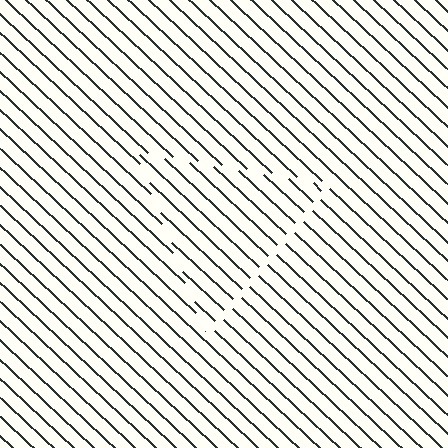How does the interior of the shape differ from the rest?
The interior of the shape contains the same grating, shifted by half a period — the contour is defined by the phase discontinuity where line-ends from the inner and outer gratings abut.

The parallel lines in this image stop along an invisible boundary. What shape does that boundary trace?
An illusory triangle. The interior of the shape contains the same grating, shifted by half a period — the contour is defined by the phase discontinuity where line-ends from the inner and outer gratings abut.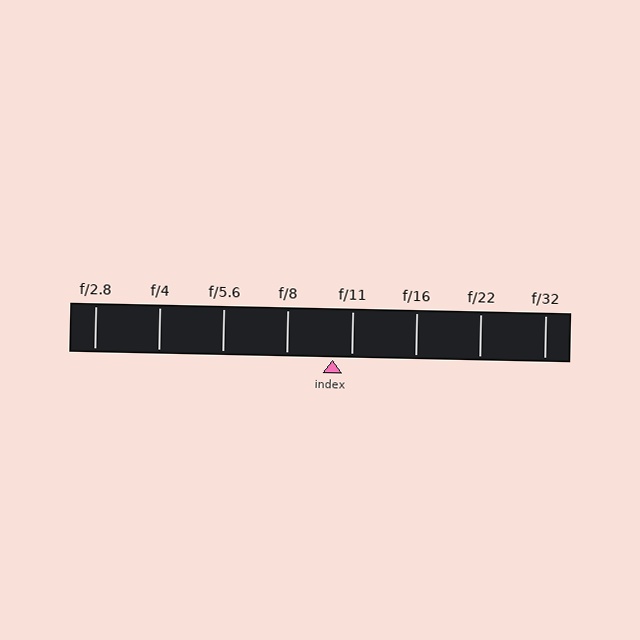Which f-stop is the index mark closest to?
The index mark is closest to f/11.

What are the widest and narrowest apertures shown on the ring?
The widest aperture shown is f/2.8 and the narrowest is f/32.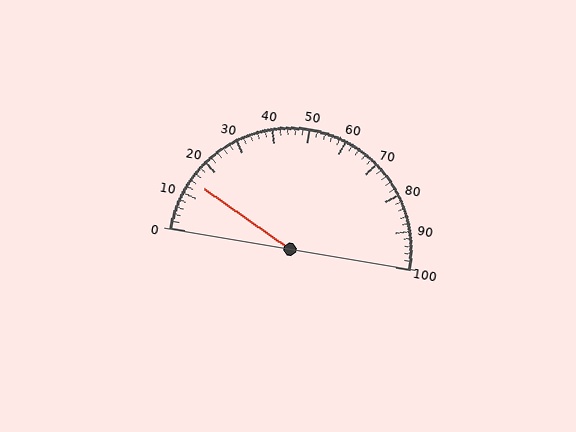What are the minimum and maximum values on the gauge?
The gauge ranges from 0 to 100.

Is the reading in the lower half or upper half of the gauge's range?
The reading is in the lower half of the range (0 to 100).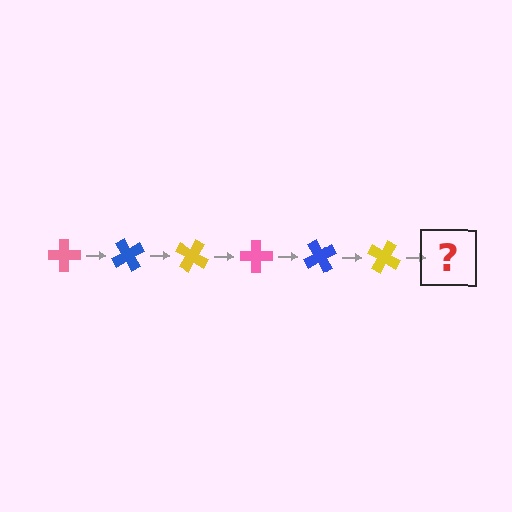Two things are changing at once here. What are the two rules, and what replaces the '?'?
The two rules are that it rotates 60 degrees each step and the color cycles through pink, blue, and yellow. The '?' should be a pink cross, rotated 360 degrees from the start.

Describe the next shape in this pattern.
It should be a pink cross, rotated 360 degrees from the start.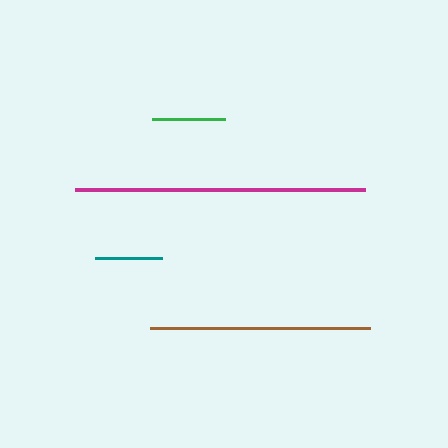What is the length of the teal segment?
The teal segment is approximately 67 pixels long.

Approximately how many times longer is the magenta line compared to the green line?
The magenta line is approximately 4.0 times the length of the green line.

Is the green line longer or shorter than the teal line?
The green line is longer than the teal line.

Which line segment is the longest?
The magenta line is the longest at approximately 290 pixels.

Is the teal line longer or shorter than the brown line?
The brown line is longer than the teal line.